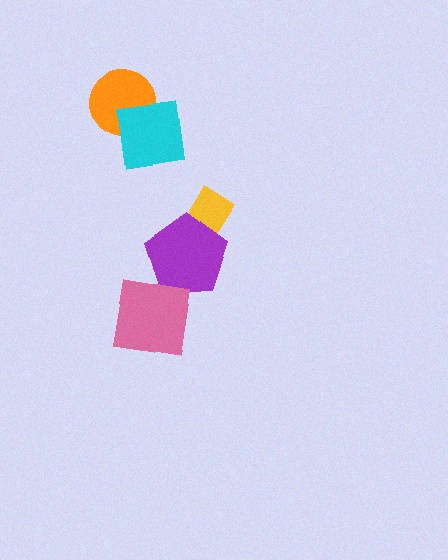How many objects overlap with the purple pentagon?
1 object overlaps with the purple pentagon.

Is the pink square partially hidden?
No, no other shape covers it.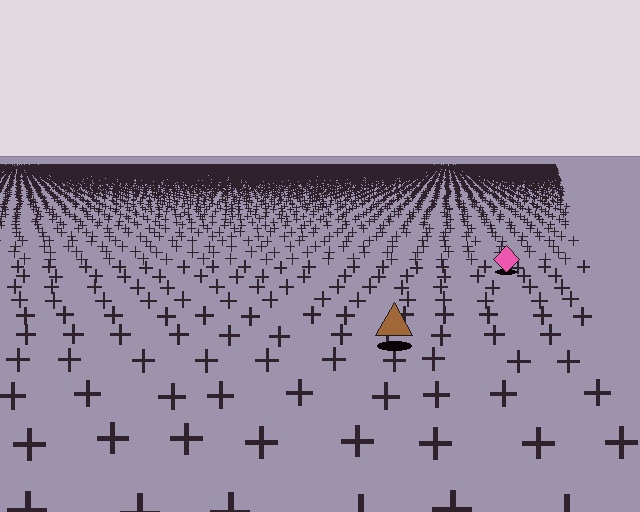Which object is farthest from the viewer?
The pink diamond is farthest from the viewer. It appears smaller and the ground texture around it is denser.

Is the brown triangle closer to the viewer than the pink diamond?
Yes. The brown triangle is closer — you can tell from the texture gradient: the ground texture is coarser near it.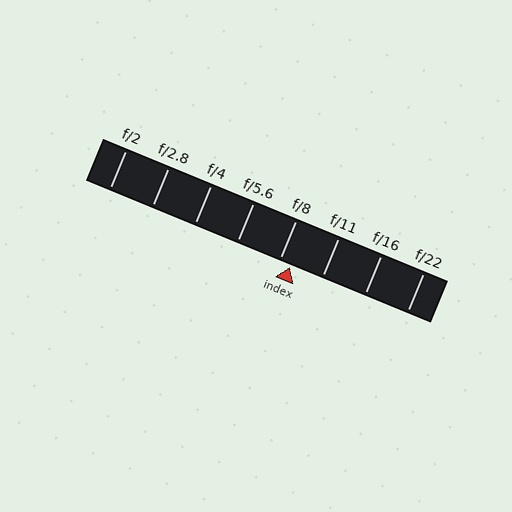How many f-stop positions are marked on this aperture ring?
There are 8 f-stop positions marked.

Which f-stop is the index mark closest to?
The index mark is closest to f/8.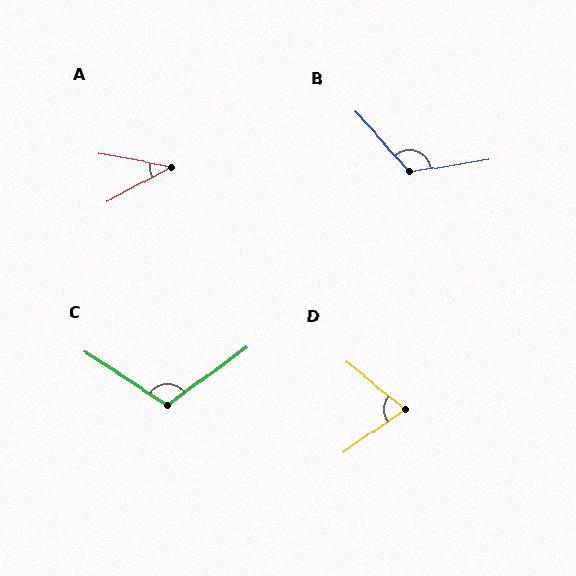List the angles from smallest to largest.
A (39°), D (74°), C (110°), B (123°).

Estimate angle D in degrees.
Approximately 74 degrees.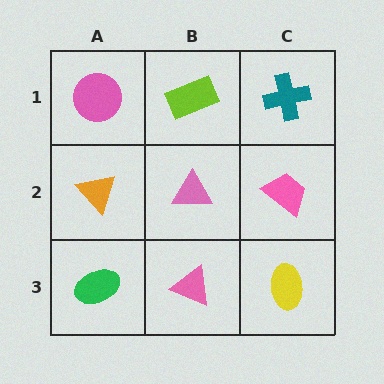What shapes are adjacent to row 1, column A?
An orange triangle (row 2, column A), a lime rectangle (row 1, column B).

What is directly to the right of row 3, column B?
A yellow ellipse.